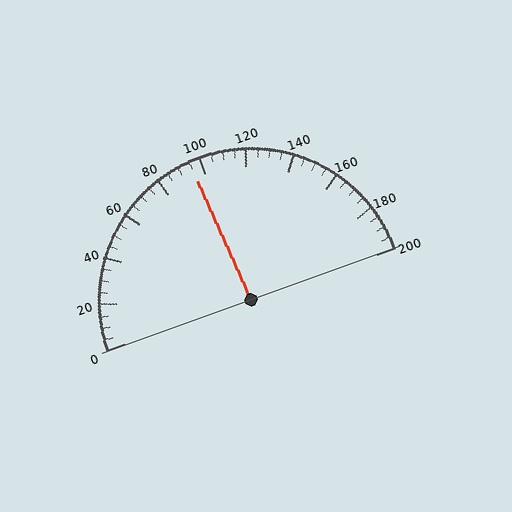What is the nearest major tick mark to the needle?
The nearest major tick mark is 100.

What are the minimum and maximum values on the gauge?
The gauge ranges from 0 to 200.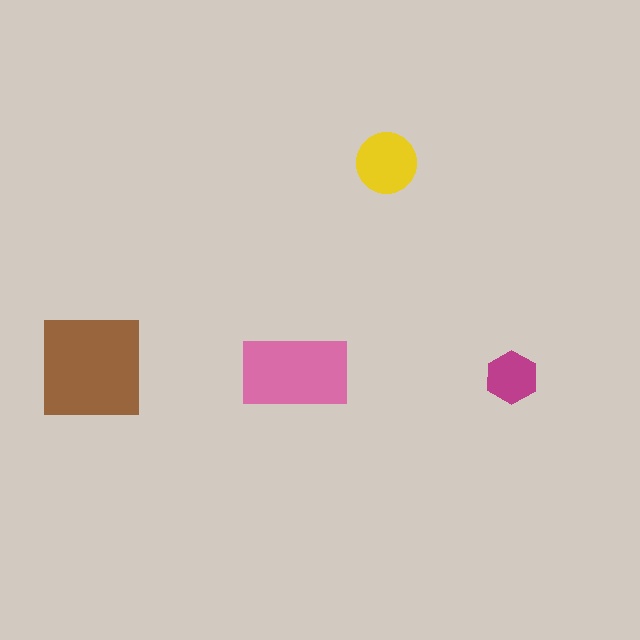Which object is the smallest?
The magenta hexagon.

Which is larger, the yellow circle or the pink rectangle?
The pink rectangle.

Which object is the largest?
The brown square.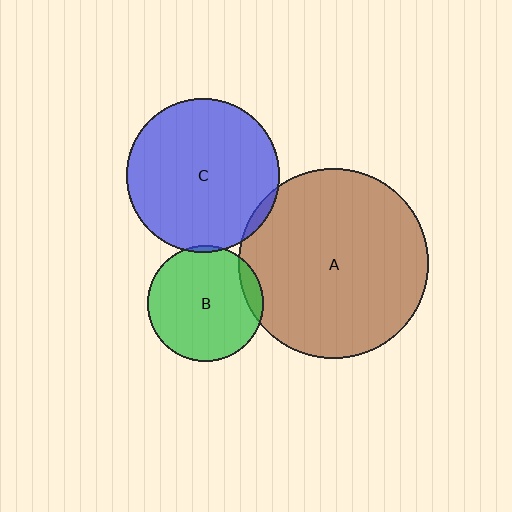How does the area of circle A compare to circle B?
Approximately 2.7 times.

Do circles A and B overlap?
Yes.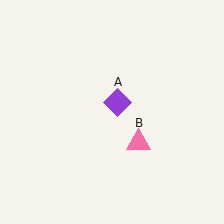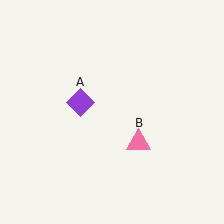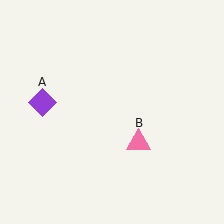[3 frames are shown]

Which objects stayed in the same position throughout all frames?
Pink triangle (object B) remained stationary.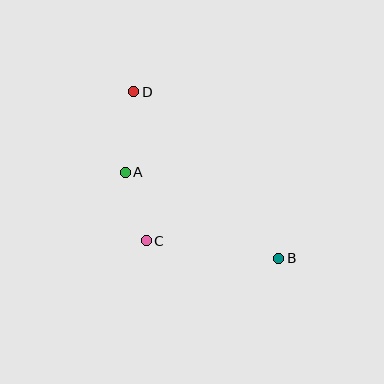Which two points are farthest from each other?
Points B and D are farthest from each other.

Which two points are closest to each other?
Points A and C are closest to each other.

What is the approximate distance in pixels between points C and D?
The distance between C and D is approximately 150 pixels.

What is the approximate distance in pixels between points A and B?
The distance between A and B is approximately 176 pixels.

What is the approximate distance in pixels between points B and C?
The distance between B and C is approximately 134 pixels.